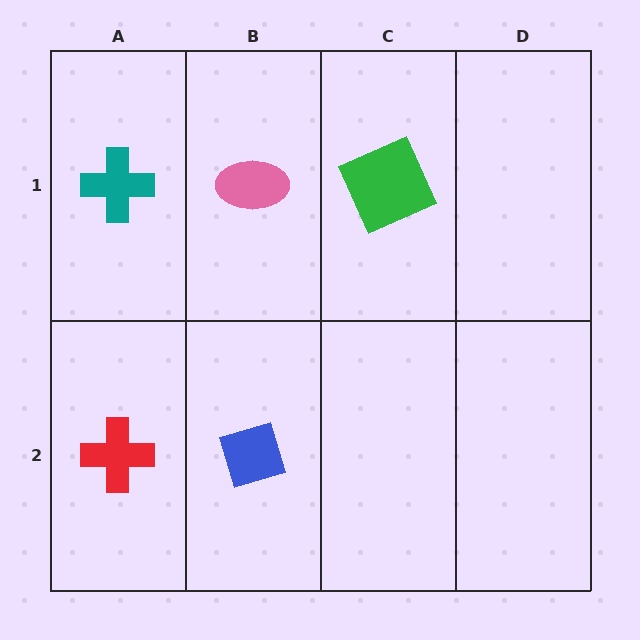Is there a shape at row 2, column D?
No, that cell is empty.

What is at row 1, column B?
A pink ellipse.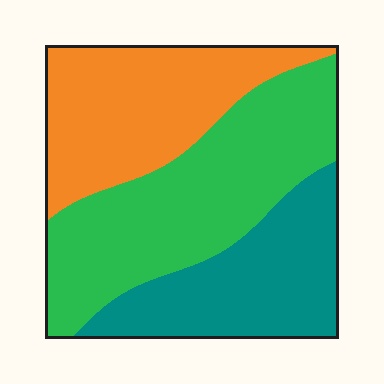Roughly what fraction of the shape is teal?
Teal takes up between a sixth and a third of the shape.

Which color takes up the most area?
Green, at roughly 40%.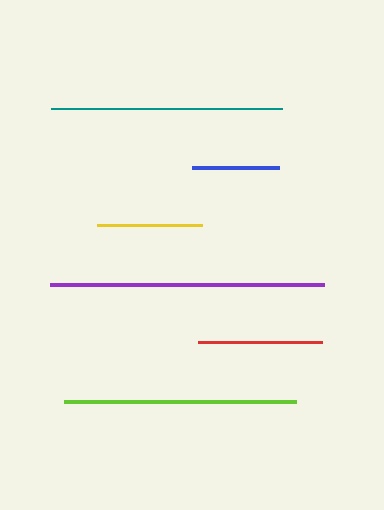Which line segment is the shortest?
The blue line is the shortest at approximately 87 pixels.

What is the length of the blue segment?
The blue segment is approximately 87 pixels long.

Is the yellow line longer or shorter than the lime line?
The lime line is longer than the yellow line.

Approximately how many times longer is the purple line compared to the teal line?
The purple line is approximately 1.2 times the length of the teal line.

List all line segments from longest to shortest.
From longest to shortest: purple, lime, teal, red, yellow, blue.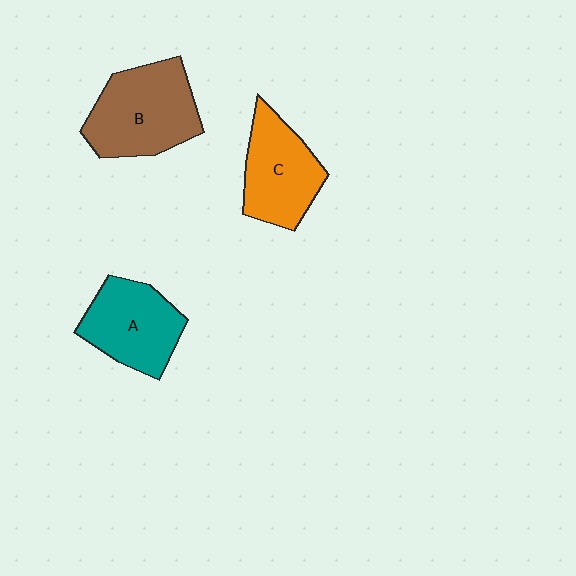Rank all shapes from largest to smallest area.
From largest to smallest: B (brown), A (teal), C (orange).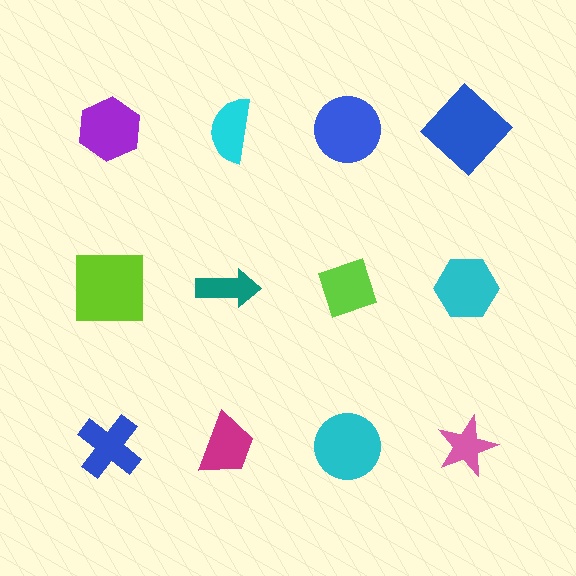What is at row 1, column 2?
A cyan semicircle.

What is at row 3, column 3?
A cyan circle.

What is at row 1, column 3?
A blue circle.